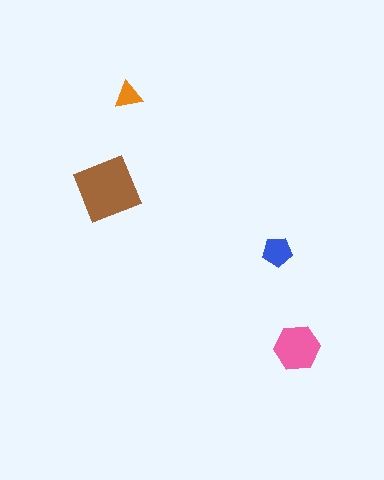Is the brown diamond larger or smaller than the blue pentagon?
Larger.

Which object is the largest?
The brown diamond.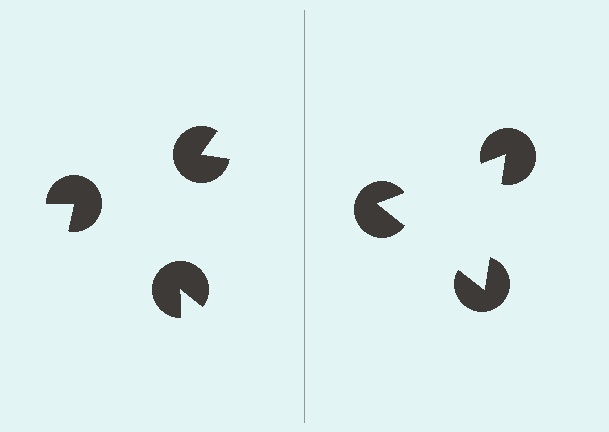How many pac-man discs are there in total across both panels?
6 — 3 on each side.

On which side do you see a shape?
An illusory triangle appears on the right side. On the left side the wedge cuts are rotated, so no coherent shape forms.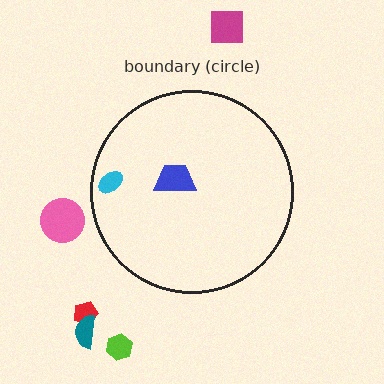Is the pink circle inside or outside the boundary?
Outside.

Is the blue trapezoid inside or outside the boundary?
Inside.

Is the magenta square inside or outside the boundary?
Outside.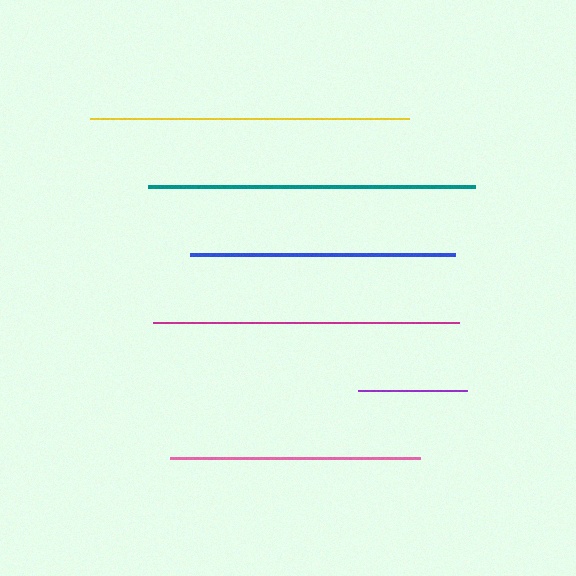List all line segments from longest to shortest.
From longest to shortest: teal, yellow, magenta, blue, pink, purple.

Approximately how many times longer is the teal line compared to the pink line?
The teal line is approximately 1.3 times the length of the pink line.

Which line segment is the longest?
The teal line is the longest at approximately 326 pixels.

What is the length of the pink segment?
The pink segment is approximately 250 pixels long.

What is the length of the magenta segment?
The magenta segment is approximately 305 pixels long.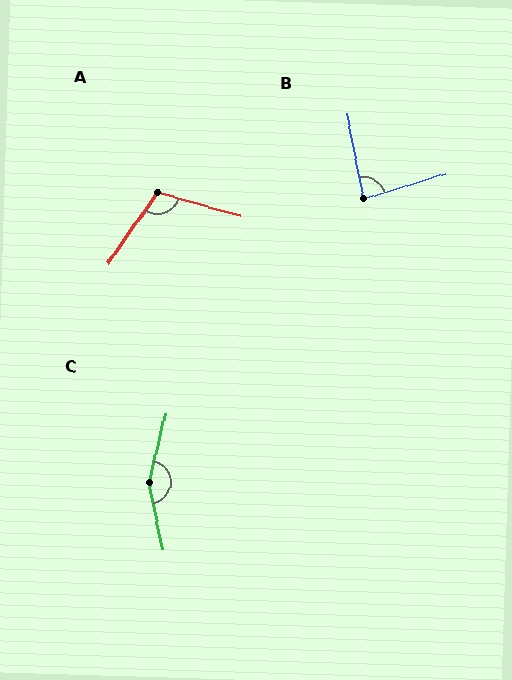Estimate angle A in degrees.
Approximately 109 degrees.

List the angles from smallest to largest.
B (84°), A (109°), C (155°).